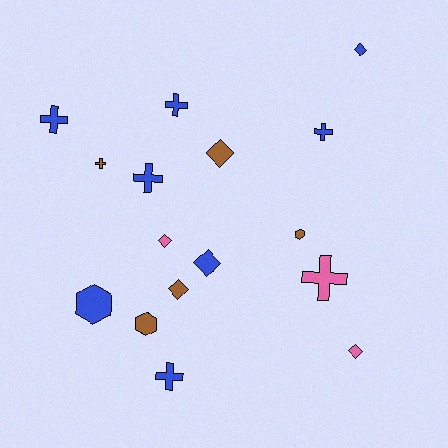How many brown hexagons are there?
There are 2 brown hexagons.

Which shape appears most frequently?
Cross, with 7 objects.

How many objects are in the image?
There are 16 objects.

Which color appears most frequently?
Blue, with 8 objects.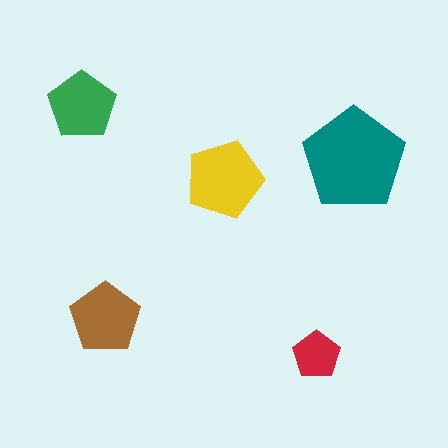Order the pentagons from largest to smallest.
the teal one, the yellow one, the brown one, the green one, the red one.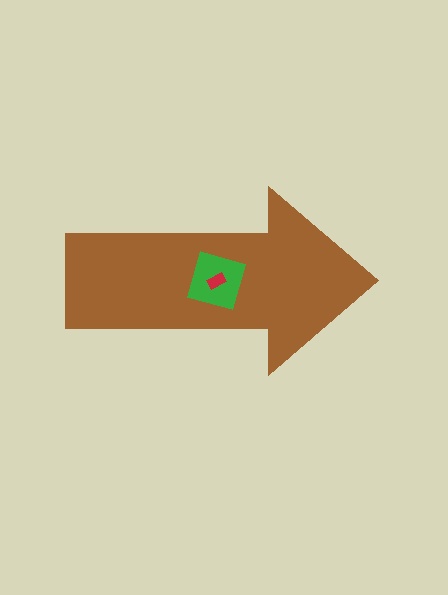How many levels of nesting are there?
3.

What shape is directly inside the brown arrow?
The green diamond.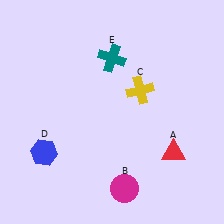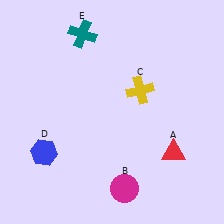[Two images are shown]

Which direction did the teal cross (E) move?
The teal cross (E) moved left.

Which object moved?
The teal cross (E) moved left.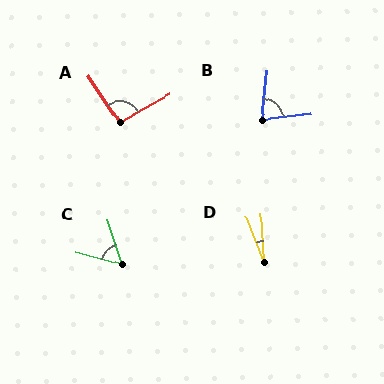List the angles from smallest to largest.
D (18°), C (58°), B (78°), A (95°).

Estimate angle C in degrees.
Approximately 58 degrees.